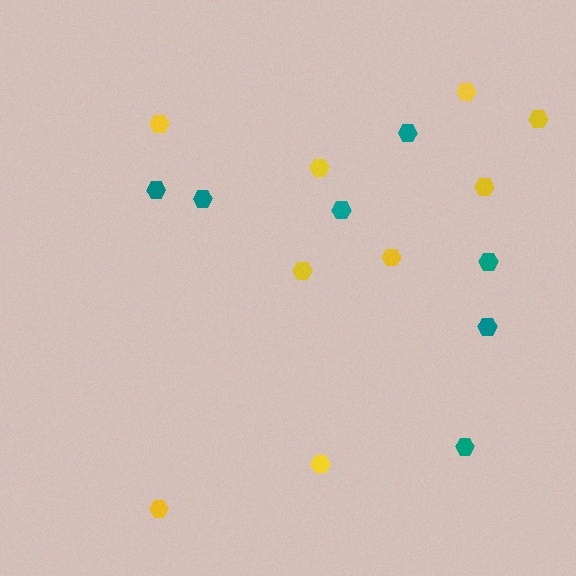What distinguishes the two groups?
There are 2 groups: one group of teal hexagons (7) and one group of yellow hexagons (9).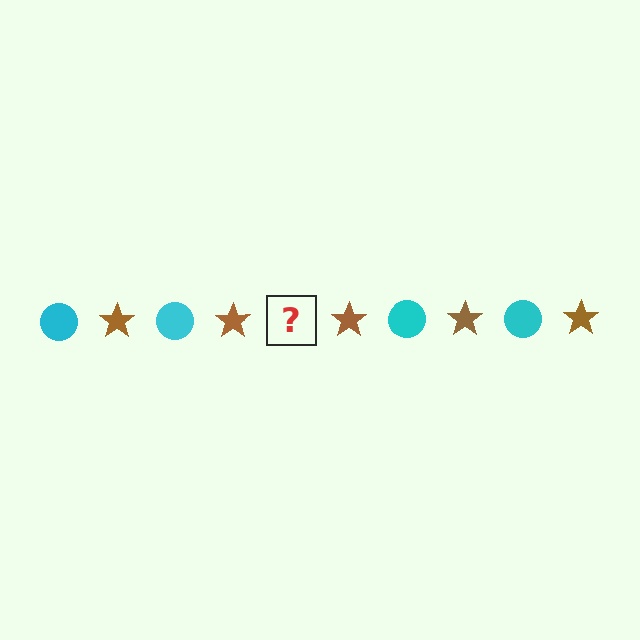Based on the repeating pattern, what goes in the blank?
The blank should be a cyan circle.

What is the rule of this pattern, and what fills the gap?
The rule is that the pattern alternates between cyan circle and brown star. The gap should be filled with a cyan circle.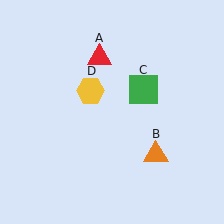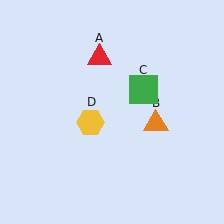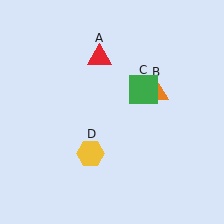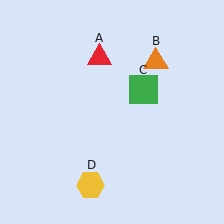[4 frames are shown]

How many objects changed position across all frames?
2 objects changed position: orange triangle (object B), yellow hexagon (object D).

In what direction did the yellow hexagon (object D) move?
The yellow hexagon (object D) moved down.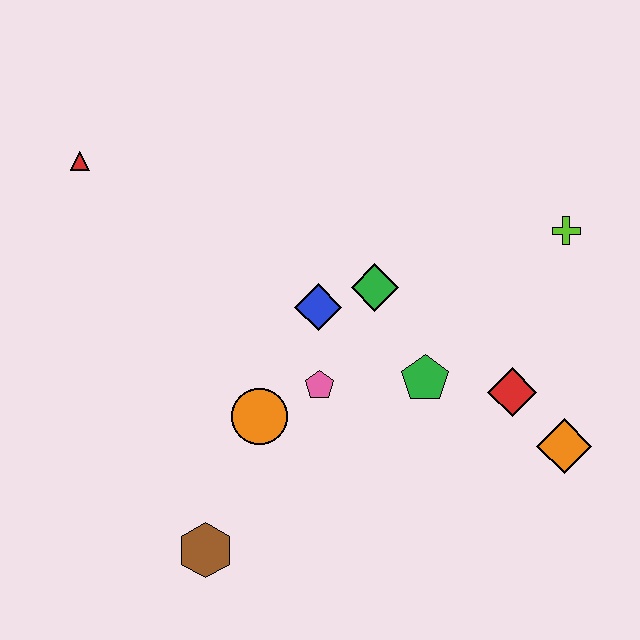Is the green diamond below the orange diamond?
No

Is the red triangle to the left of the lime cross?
Yes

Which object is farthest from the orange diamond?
The red triangle is farthest from the orange diamond.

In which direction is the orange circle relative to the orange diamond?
The orange circle is to the left of the orange diamond.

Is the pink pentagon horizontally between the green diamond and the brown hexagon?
Yes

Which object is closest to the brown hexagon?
The orange circle is closest to the brown hexagon.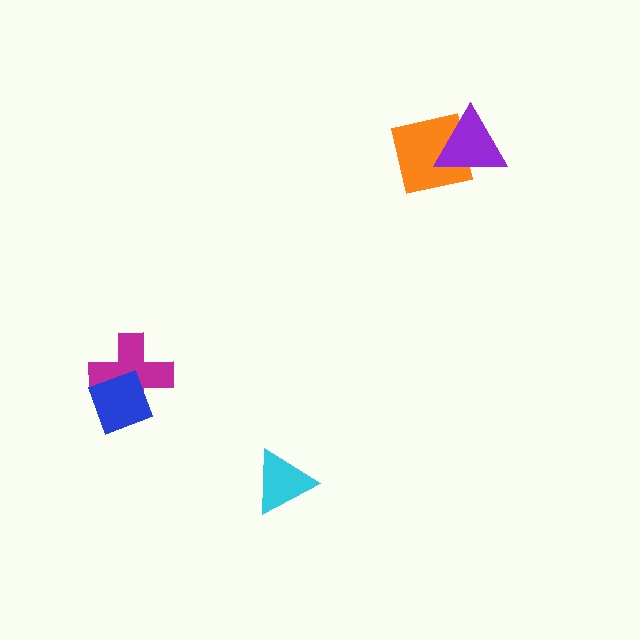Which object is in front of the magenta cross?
The blue diamond is in front of the magenta cross.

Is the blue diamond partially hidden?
No, no other shape covers it.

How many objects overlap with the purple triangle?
1 object overlaps with the purple triangle.